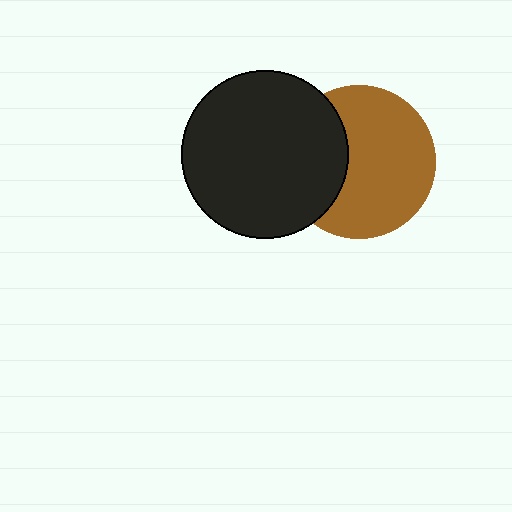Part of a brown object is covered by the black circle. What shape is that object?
It is a circle.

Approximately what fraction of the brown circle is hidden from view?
Roughly 33% of the brown circle is hidden behind the black circle.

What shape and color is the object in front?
The object in front is a black circle.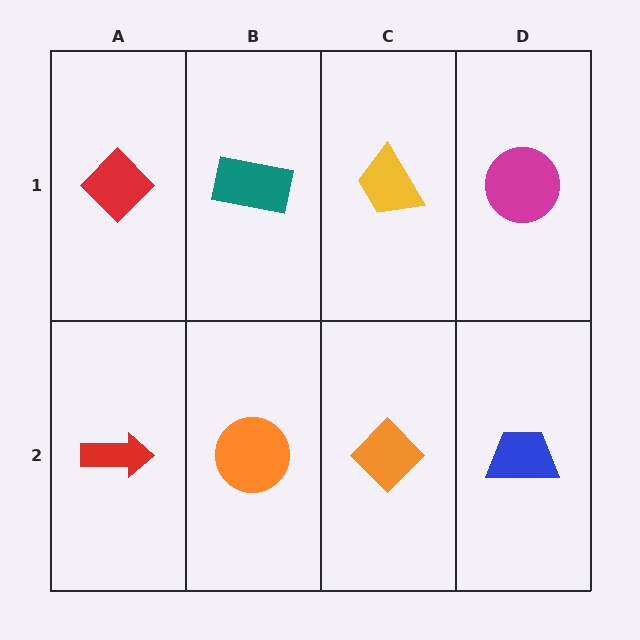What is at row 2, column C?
An orange diamond.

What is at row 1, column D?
A magenta circle.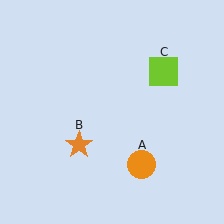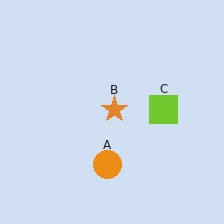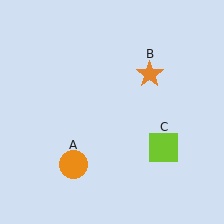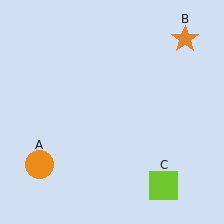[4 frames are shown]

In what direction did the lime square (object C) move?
The lime square (object C) moved down.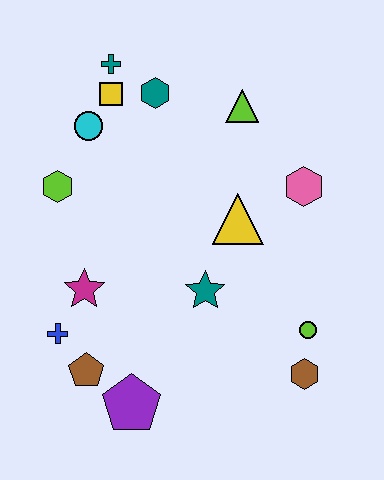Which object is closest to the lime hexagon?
The cyan circle is closest to the lime hexagon.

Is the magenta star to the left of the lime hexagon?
No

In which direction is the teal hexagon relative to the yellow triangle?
The teal hexagon is above the yellow triangle.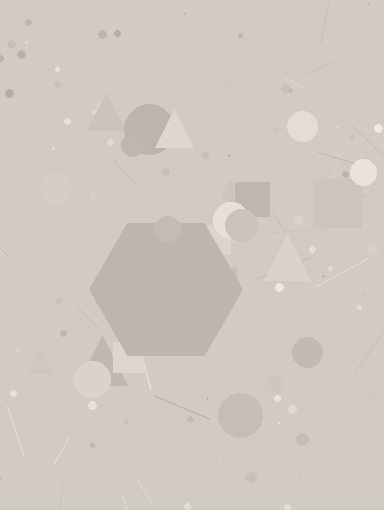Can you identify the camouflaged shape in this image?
The camouflaged shape is a hexagon.